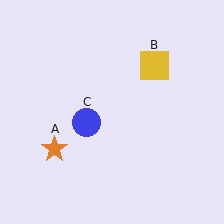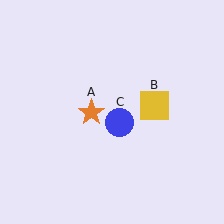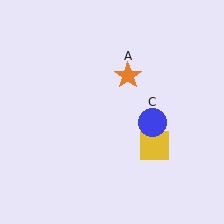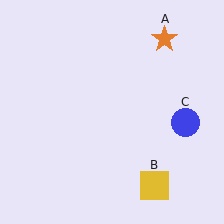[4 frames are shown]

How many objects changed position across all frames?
3 objects changed position: orange star (object A), yellow square (object B), blue circle (object C).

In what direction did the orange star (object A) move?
The orange star (object A) moved up and to the right.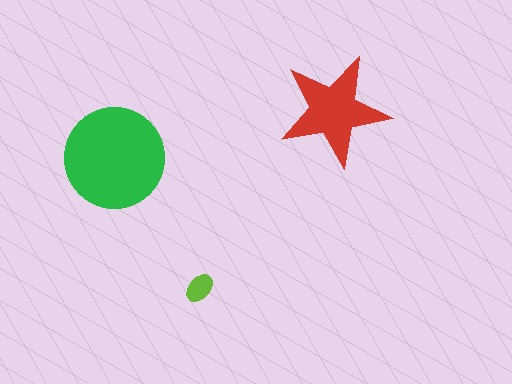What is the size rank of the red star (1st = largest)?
2nd.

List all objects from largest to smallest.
The green circle, the red star, the lime ellipse.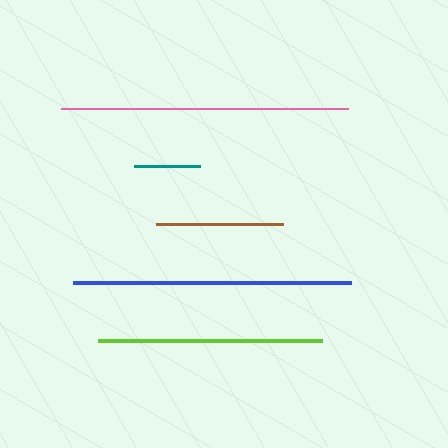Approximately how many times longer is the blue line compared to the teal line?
The blue line is approximately 4.2 times the length of the teal line.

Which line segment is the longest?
The pink line is the longest at approximately 288 pixels.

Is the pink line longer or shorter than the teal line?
The pink line is longer than the teal line.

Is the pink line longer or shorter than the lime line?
The pink line is longer than the lime line.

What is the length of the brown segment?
The brown segment is approximately 127 pixels long.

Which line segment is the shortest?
The teal line is the shortest at approximately 66 pixels.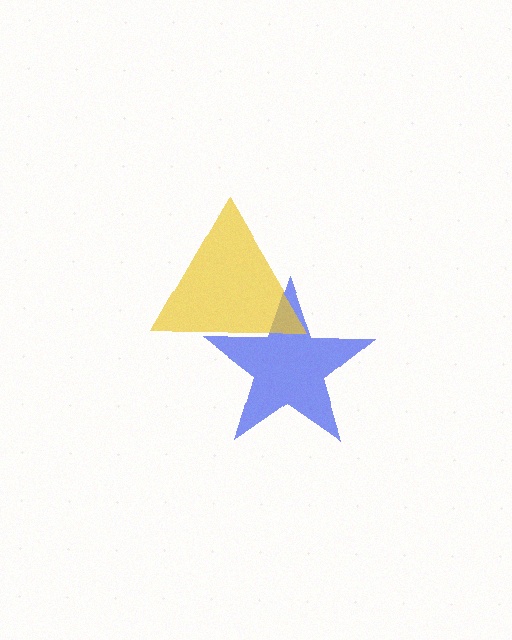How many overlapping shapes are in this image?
There are 2 overlapping shapes in the image.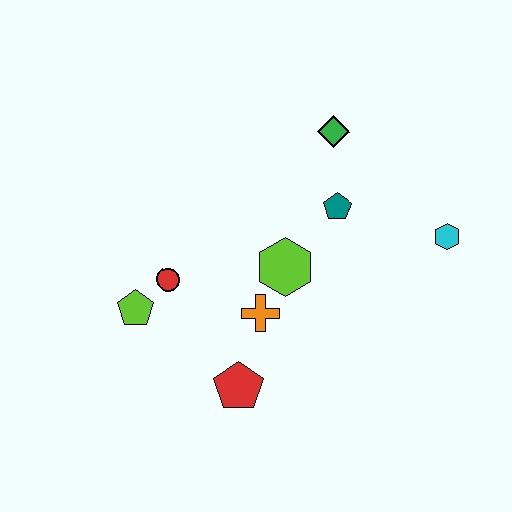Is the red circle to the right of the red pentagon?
No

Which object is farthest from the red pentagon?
The green diamond is farthest from the red pentagon.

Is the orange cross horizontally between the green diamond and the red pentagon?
Yes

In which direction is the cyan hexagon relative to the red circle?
The cyan hexagon is to the right of the red circle.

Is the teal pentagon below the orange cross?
No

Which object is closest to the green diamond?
The teal pentagon is closest to the green diamond.